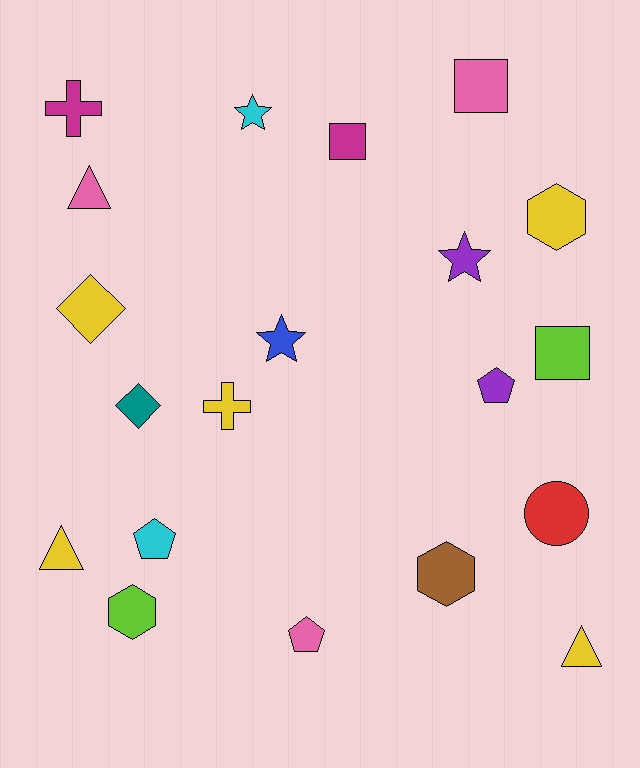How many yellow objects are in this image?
There are 5 yellow objects.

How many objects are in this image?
There are 20 objects.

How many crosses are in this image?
There are 2 crosses.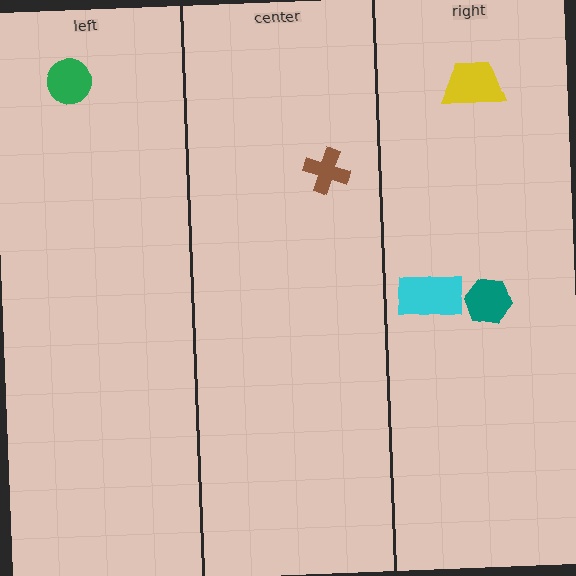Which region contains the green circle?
The left region.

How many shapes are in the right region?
3.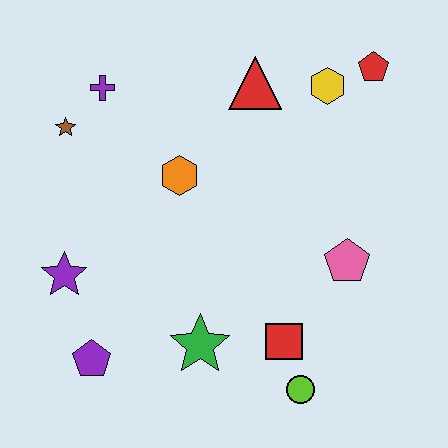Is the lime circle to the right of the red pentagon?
No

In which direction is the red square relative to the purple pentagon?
The red square is to the right of the purple pentagon.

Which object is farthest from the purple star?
The red pentagon is farthest from the purple star.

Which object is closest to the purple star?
The purple pentagon is closest to the purple star.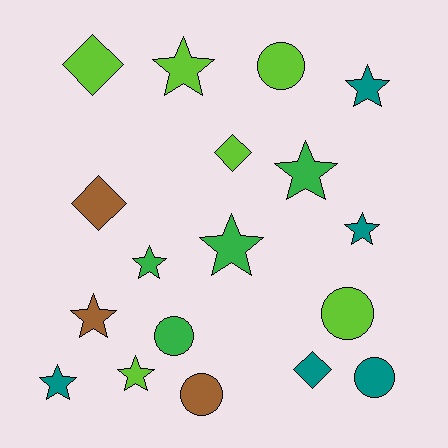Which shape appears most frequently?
Star, with 9 objects.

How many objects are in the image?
There are 18 objects.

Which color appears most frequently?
Lime, with 6 objects.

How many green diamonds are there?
There are no green diamonds.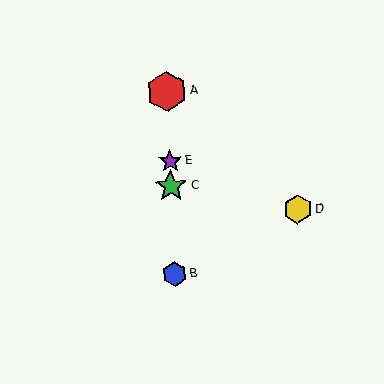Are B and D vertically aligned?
No, B is at x≈175 and D is at x≈298.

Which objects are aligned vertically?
Objects A, B, C, E are aligned vertically.